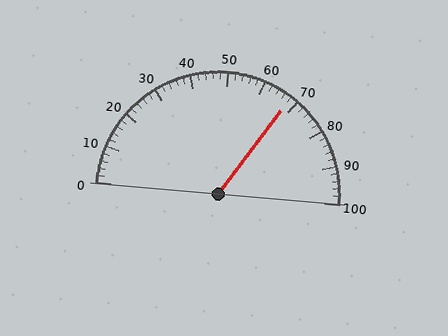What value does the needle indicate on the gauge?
The needle indicates approximately 68.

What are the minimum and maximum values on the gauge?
The gauge ranges from 0 to 100.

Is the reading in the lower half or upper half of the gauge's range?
The reading is in the upper half of the range (0 to 100).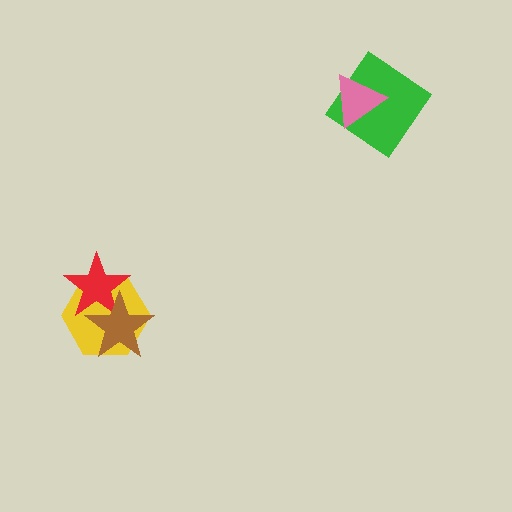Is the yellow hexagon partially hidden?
Yes, it is partially covered by another shape.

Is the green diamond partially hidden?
Yes, it is partially covered by another shape.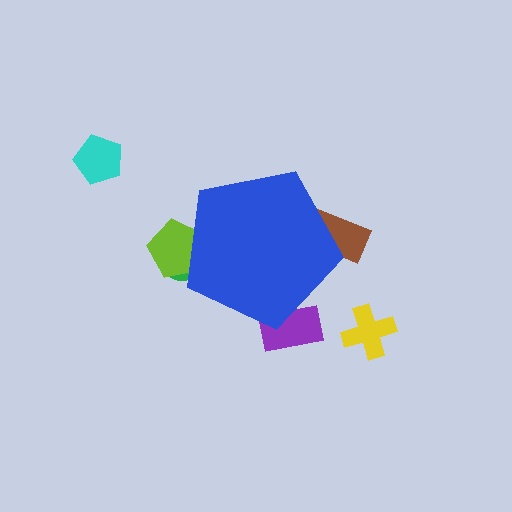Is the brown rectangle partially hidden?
Yes, the brown rectangle is partially hidden behind the blue pentagon.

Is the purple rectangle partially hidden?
Yes, the purple rectangle is partially hidden behind the blue pentagon.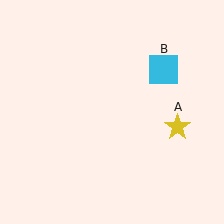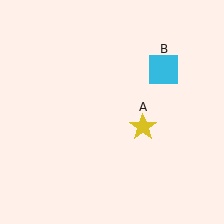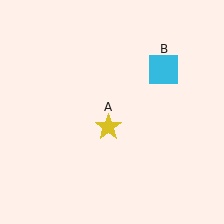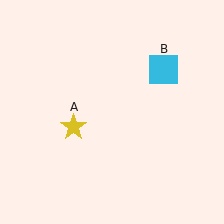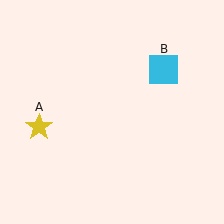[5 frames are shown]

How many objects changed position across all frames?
1 object changed position: yellow star (object A).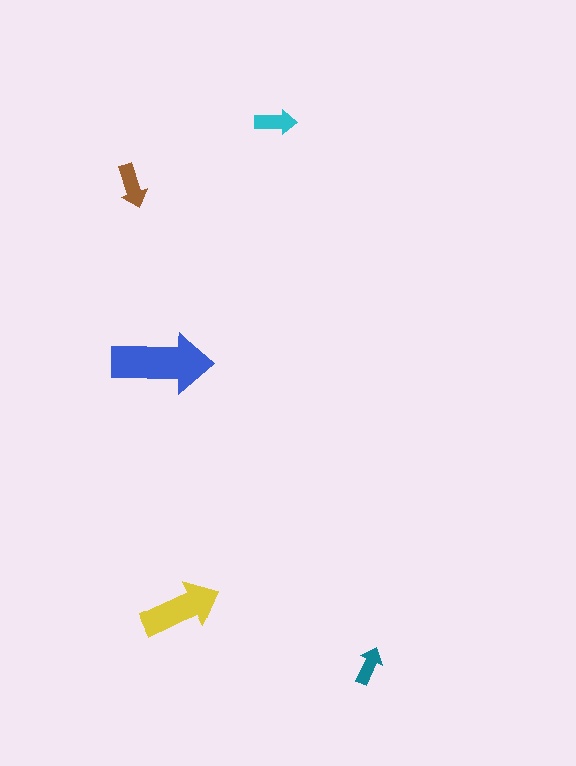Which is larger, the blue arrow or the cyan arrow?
The blue one.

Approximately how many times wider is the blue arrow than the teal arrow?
About 2.5 times wider.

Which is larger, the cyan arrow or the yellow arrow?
The yellow one.